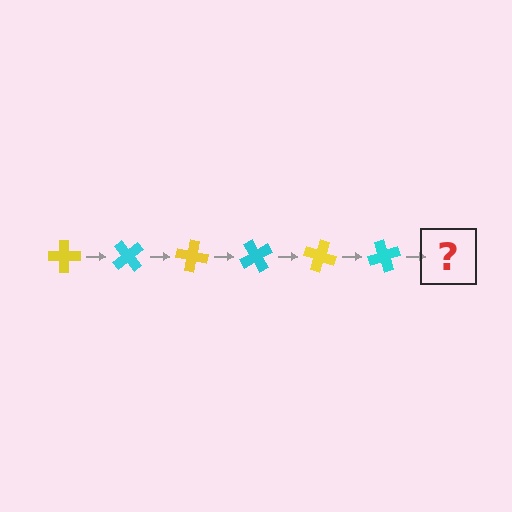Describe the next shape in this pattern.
It should be a yellow cross, rotated 300 degrees from the start.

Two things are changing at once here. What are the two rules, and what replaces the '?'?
The two rules are that it rotates 50 degrees each step and the color cycles through yellow and cyan. The '?' should be a yellow cross, rotated 300 degrees from the start.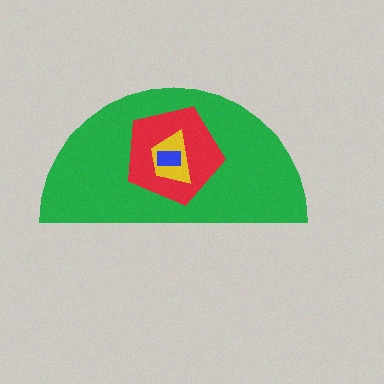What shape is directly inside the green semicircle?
The red pentagon.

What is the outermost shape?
The green semicircle.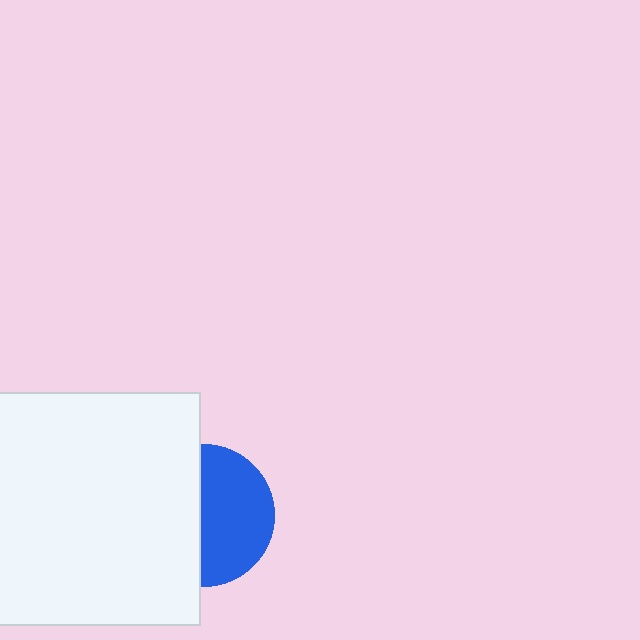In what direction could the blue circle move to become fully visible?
The blue circle could move right. That would shift it out from behind the white rectangle entirely.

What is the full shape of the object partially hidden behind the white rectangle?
The partially hidden object is a blue circle.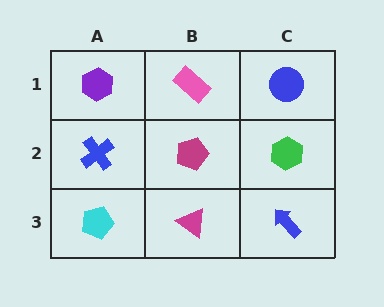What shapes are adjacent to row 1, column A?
A blue cross (row 2, column A), a pink rectangle (row 1, column B).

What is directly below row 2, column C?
A blue arrow.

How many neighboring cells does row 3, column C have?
2.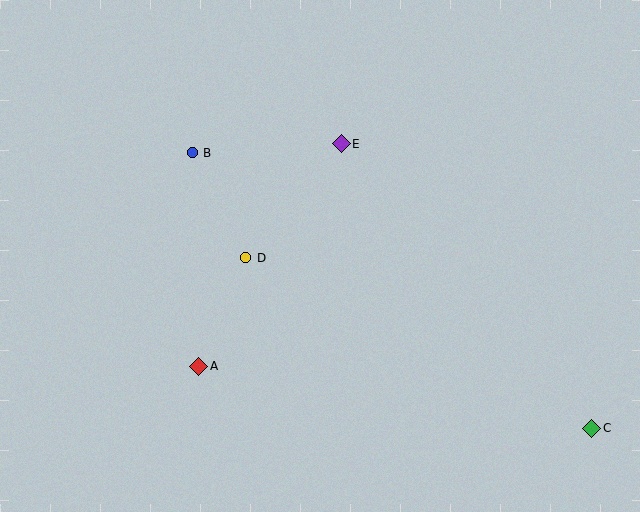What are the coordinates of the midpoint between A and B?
The midpoint between A and B is at (196, 259).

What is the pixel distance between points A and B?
The distance between A and B is 214 pixels.